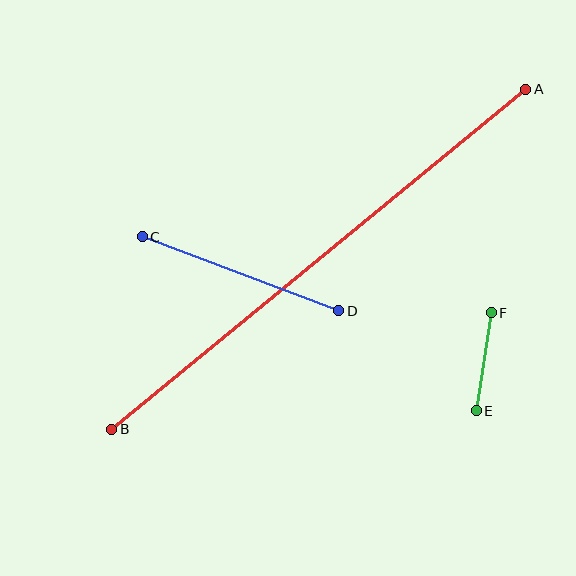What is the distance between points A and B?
The distance is approximately 536 pixels.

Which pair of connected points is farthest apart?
Points A and B are farthest apart.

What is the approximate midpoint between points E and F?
The midpoint is at approximately (484, 362) pixels.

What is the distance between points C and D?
The distance is approximately 210 pixels.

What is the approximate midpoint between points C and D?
The midpoint is at approximately (241, 274) pixels.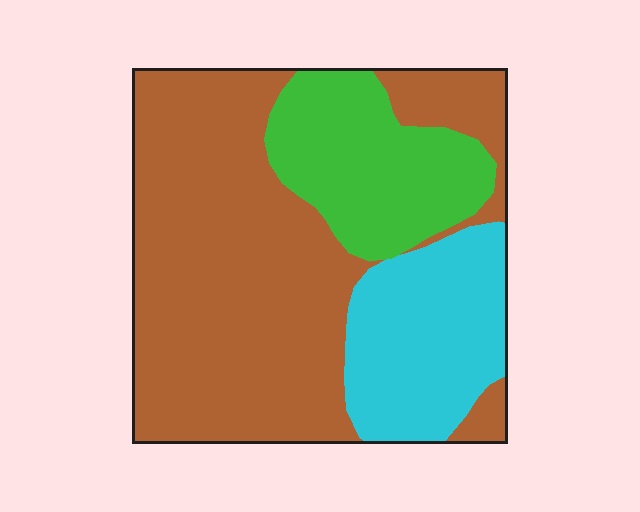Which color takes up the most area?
Brown, at roughly 60%.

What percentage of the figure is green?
Green covers about 20% of the figure.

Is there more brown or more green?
Brown.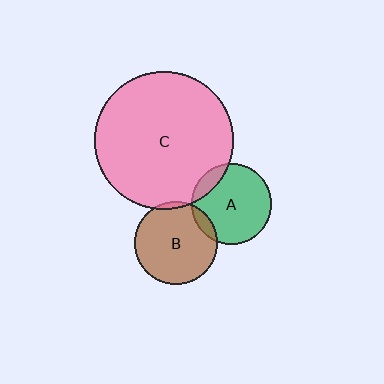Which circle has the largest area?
Circle C (pink).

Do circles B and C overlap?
Yes.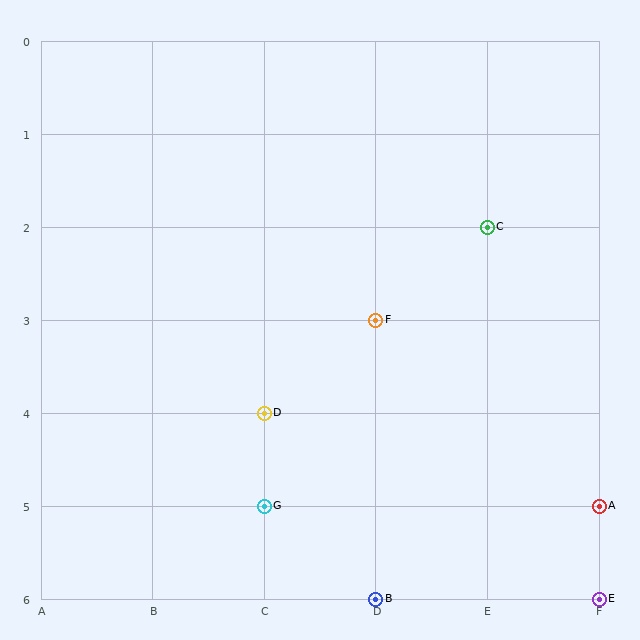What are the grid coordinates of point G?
Point G is at grid coordinates (C, 5).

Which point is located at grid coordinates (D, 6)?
Point B is at (D, 6).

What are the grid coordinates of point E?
Point E is at grid coordinates (F, 6).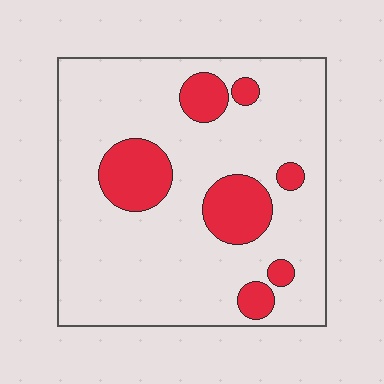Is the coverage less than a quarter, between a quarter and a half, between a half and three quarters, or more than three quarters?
Less than a quarter.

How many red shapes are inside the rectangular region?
7.